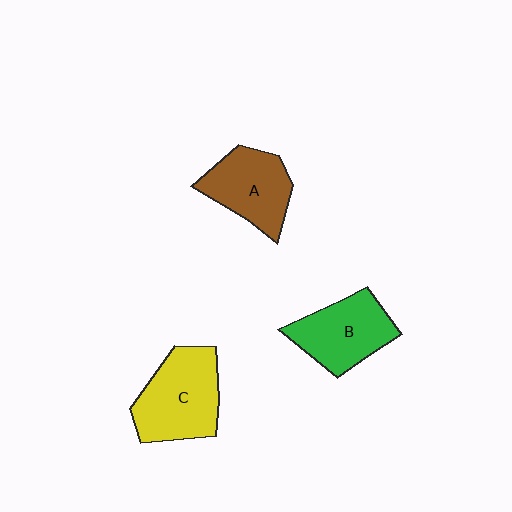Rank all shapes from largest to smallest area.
From largest to smallest: C (yellow), B (green), A (brown).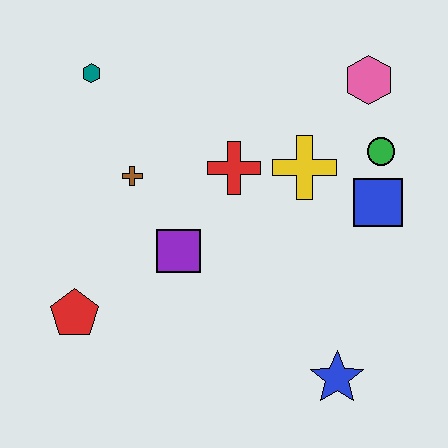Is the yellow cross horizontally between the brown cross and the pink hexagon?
Yes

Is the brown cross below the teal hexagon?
Yes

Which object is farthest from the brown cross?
The blue star is farthest from the brown cross.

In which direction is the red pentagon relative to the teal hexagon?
The red pentagon is below the teal hexagon.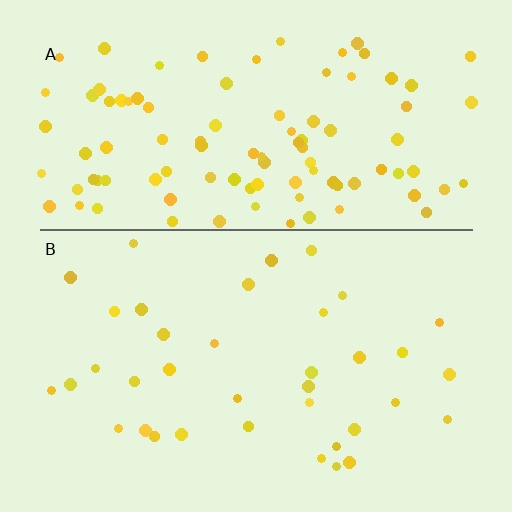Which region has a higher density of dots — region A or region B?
A (the top).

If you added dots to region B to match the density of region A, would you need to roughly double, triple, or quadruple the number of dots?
Approximately triple.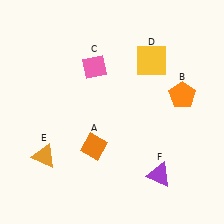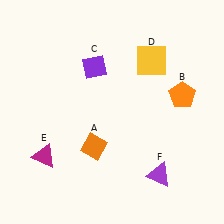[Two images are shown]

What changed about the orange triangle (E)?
In Image 1, E is orange. In Image 2, it changed to magenta.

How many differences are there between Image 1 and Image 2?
There are 2 differences between the two images.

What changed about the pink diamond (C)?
In Image 1, C is pink. In Image 2, it changed to purple.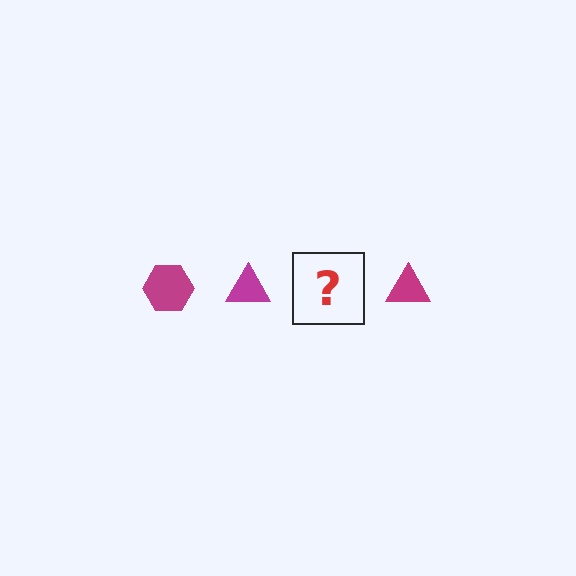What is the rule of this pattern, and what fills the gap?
The rule is that the pattern cycles through hexagon, triangle shapes in magenta. The gap should be filled with a magenta hexagon.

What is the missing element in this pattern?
The missing element is a magenta hexagon.